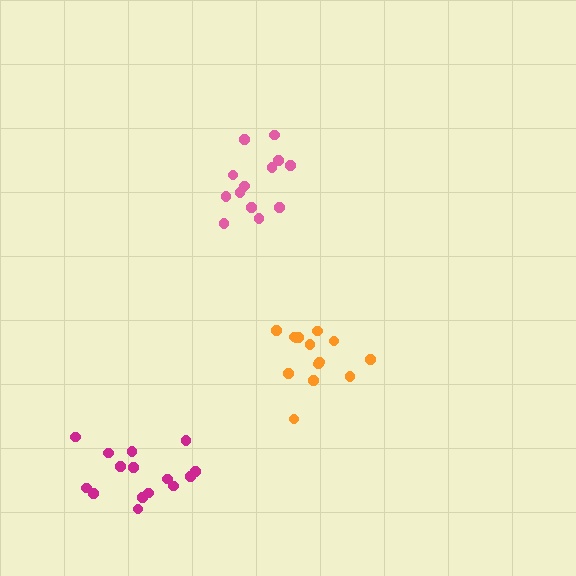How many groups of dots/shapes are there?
There are 3 groups.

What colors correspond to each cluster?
The clusters are colored: pink, magenta, orange.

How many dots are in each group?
Group 1: 14 dots, Group 2: 15 dots, Group 3: 14 dots (43 total).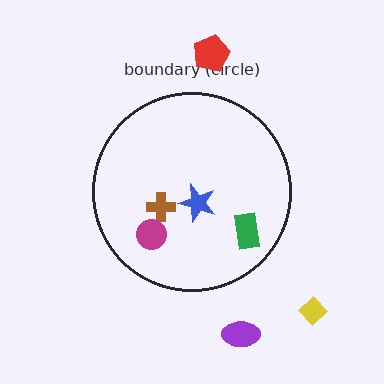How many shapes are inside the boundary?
4 inside, 3 outside.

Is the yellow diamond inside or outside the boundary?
Outside.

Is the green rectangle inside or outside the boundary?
Inside.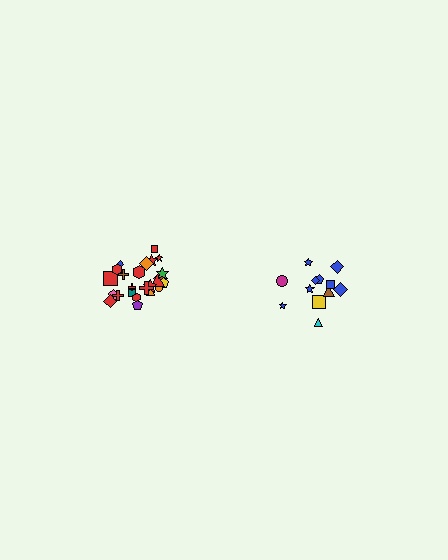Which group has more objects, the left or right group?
The left group.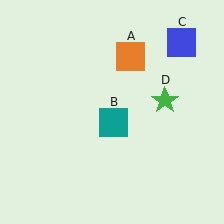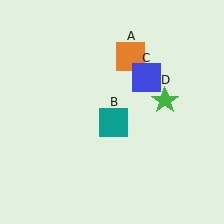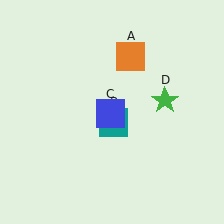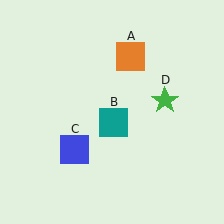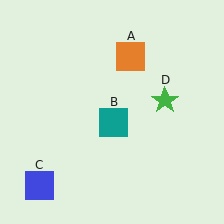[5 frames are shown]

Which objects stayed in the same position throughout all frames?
Orange square (object A) and teal square (object B) and green star (object D) remained stationary.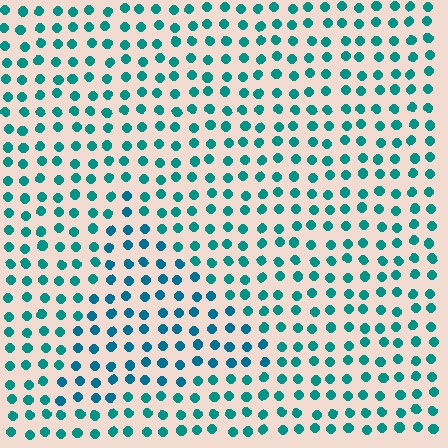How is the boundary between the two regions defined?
The boundary is defined purely by a slight shift in hue (about 20 degrees). Spacing, size, and orientation are identical on both sides.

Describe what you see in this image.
The image is filled with small teal elements in a uniform arrangement. A triangle-shaped region is visible where the elements are tinted to a slightly different hue, forming a subtle color boundary.